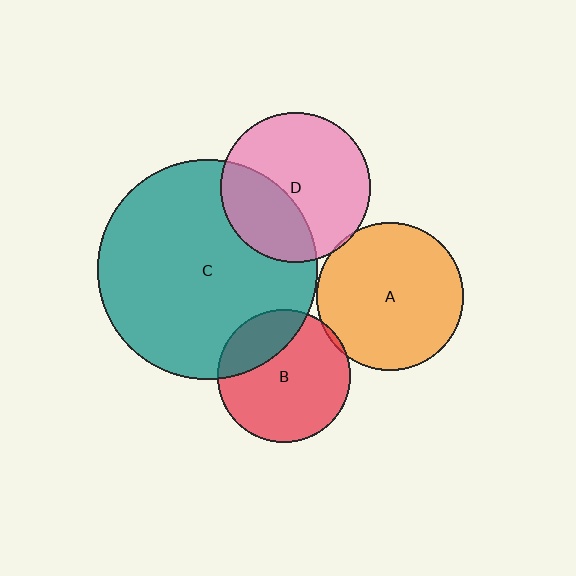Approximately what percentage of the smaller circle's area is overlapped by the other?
Approximately 35%.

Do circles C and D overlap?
Yes.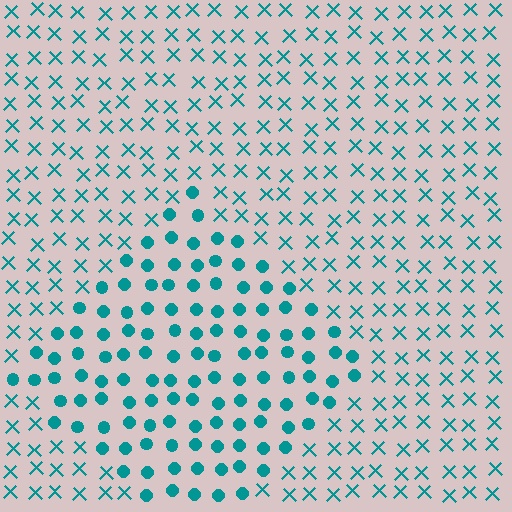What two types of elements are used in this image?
The image uses circles inside the diamond region and X marks outside it.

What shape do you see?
I see a diamond.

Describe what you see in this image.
The image is filled with small teal elements arranged in a uniform grid. A diamond-shaped region contains circles, while the surrounding area contains X marks. The boundary is defined purely by the change in element shape.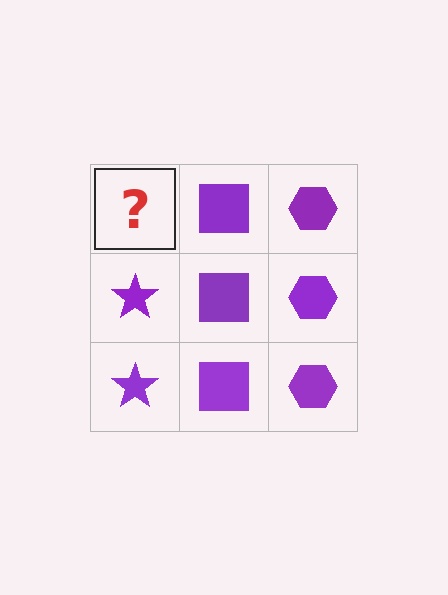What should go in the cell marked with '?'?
The missing cell should contain a purple star.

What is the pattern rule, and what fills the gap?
The rule is that each column has a consistent shape. The gap should be filled with a purple star.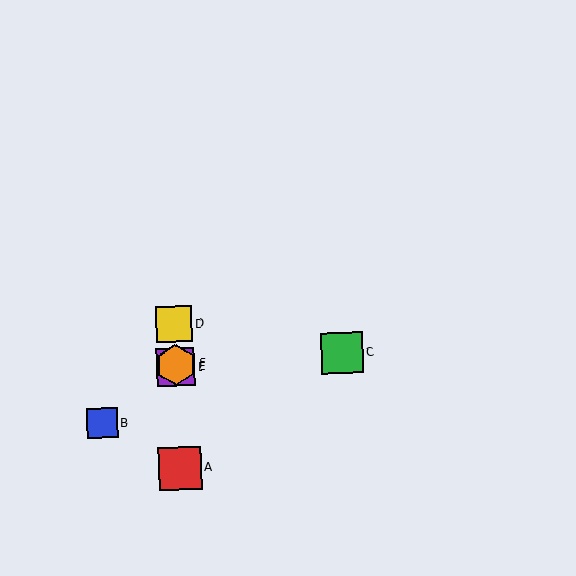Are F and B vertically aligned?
No, F is at x≈176 and B is at x≈102.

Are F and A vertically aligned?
Yes, both are at x≈176.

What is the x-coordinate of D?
Object D is at x≈174.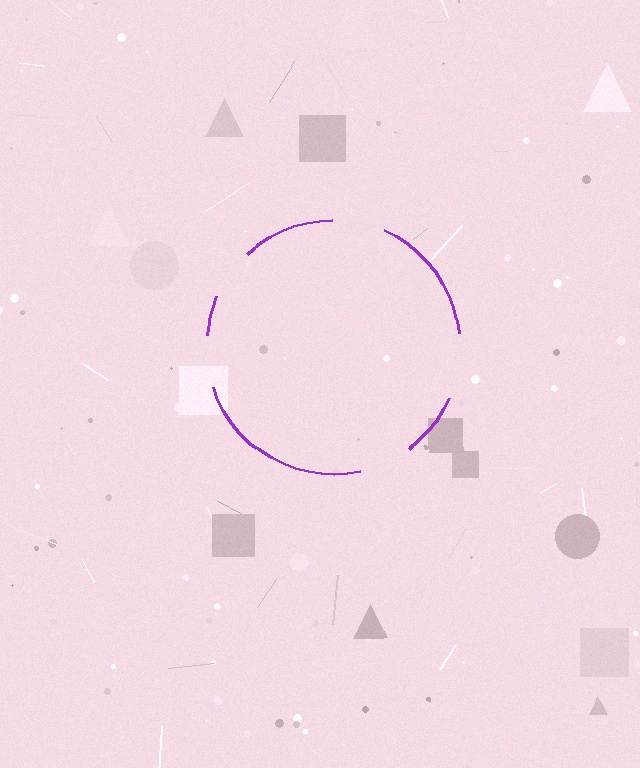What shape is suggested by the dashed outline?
The dashed outline suggests a circle.